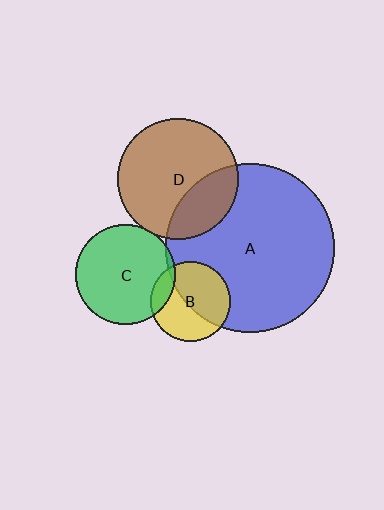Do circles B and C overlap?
Yes.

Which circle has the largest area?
Circle A (blue).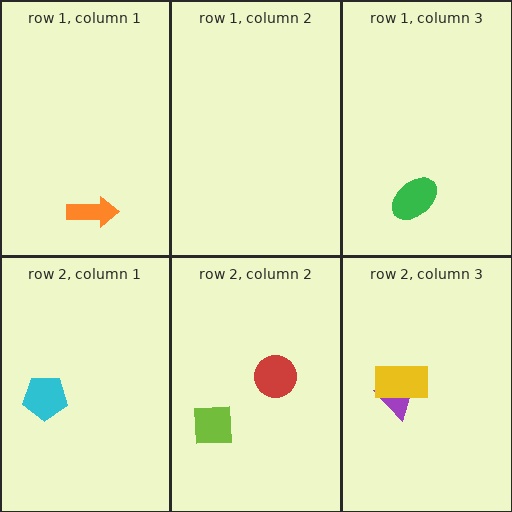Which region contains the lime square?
The row 2, column 2 region.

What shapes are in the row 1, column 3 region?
The green ellipse.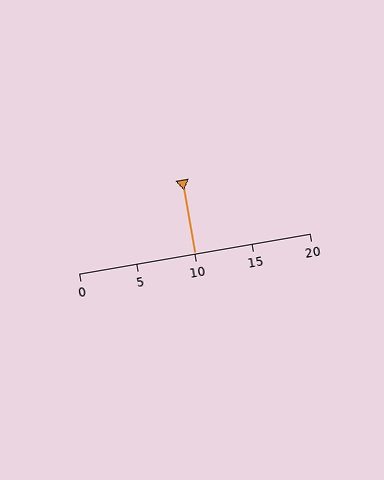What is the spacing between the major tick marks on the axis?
The major ticks are spaced 5 apart.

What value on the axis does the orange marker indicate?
The marker indicates approximately 10.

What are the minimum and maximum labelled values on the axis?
The axis runs from 0 to 20.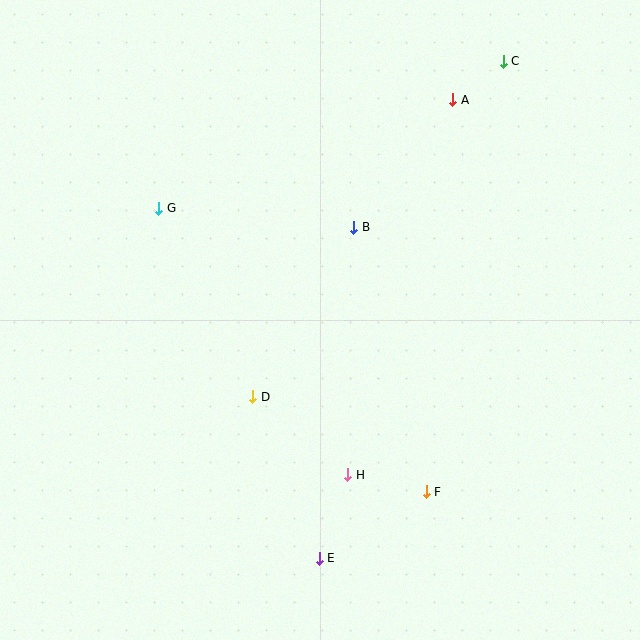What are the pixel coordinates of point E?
Point E is at (319, 558).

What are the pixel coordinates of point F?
Point F is at (426, 492).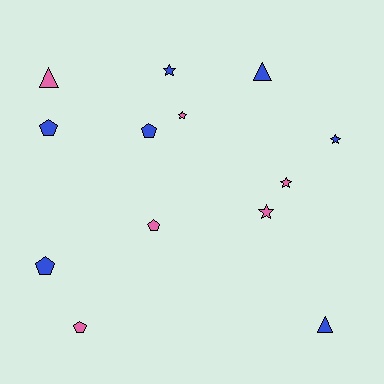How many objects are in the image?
There are 13 objects.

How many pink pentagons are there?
There are 2 pink pentagons.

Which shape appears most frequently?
Star, with 5 objects.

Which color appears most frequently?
Blue, with 7 objects.